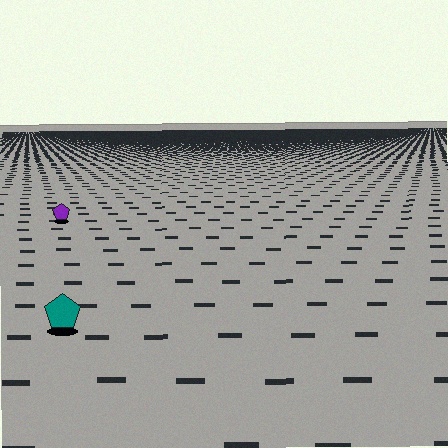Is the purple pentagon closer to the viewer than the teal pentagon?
No. The teal pentagon is closer — you can tell from the texture gradient: the ground texture is coarser near it.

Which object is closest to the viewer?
The teal pentagon is closest. The texture marks near it are larger and more spread out.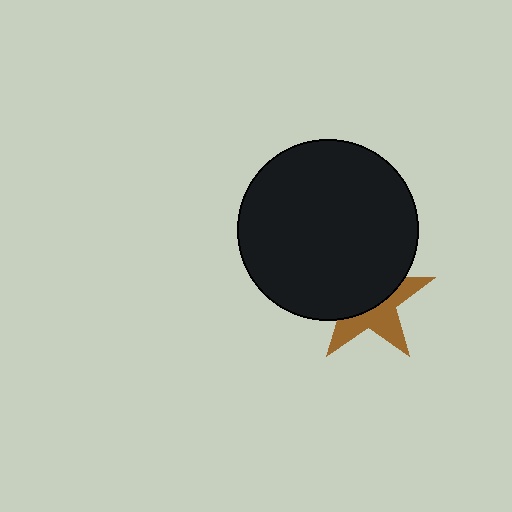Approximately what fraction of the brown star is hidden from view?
Roughly 56% of the brown star is hidden behind the black circle.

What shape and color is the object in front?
The object in front is a black circle.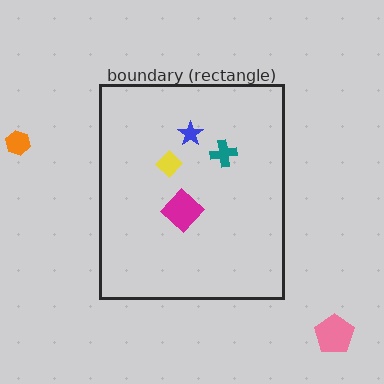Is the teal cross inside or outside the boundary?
Inside.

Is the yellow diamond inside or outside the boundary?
Inside.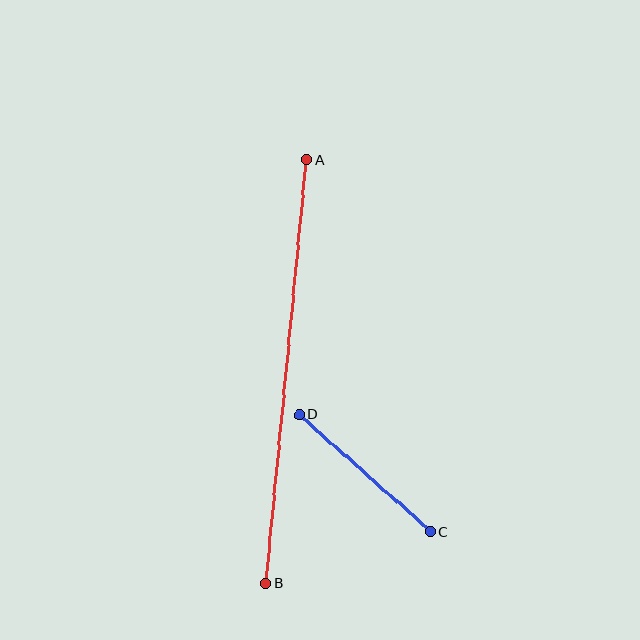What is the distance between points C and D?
The distance is approximately 176 pixels.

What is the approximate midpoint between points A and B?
The midpoint is at approximately (286, 372) pixels.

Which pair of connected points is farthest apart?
Points A and B are farthest apart.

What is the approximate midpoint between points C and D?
The midpoint is at approximately (365, 473) pixels.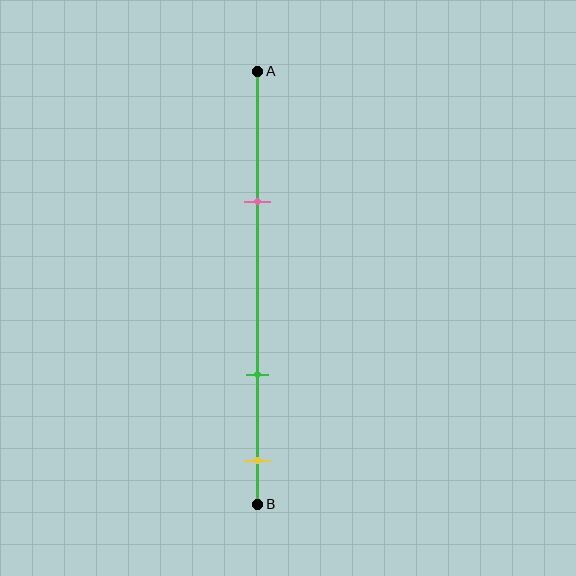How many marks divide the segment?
There are 3 marks dividing the segment.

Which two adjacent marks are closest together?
The green and yellow marks are the closest adjacent pair.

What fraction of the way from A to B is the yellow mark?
The yellow mark is approximately 90% (0.9) of the way from A to B.